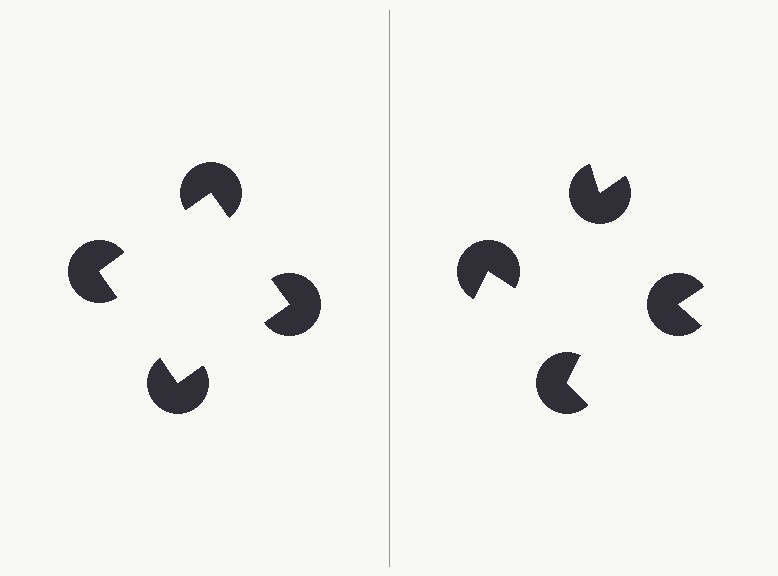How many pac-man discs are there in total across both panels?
8 — 4 on each side.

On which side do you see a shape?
An illusory square appears on the left side. On the right side the wedge cuts are rotated, so no coherent shape forms.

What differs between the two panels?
The pac-man discs are positioned identically on both sides; only the wedge orientations differ. On the left they align to a square; on the right they are misaligned.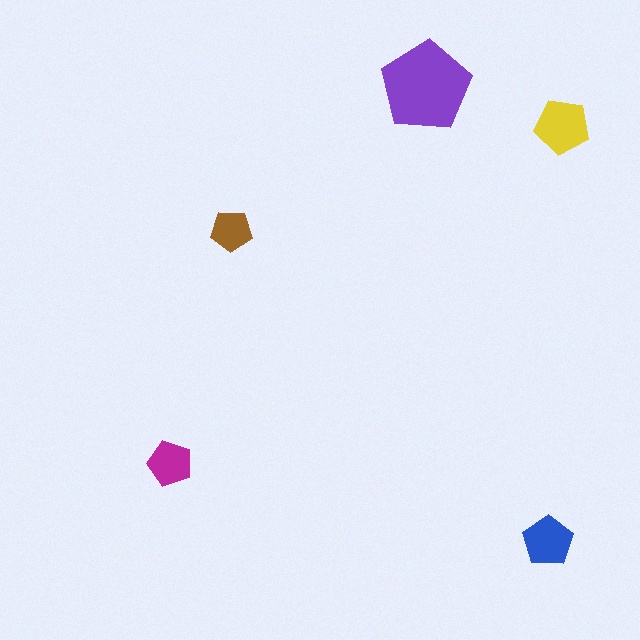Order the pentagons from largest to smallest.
the purple one, the yellow one, the blue one, the magenta one, the brown one.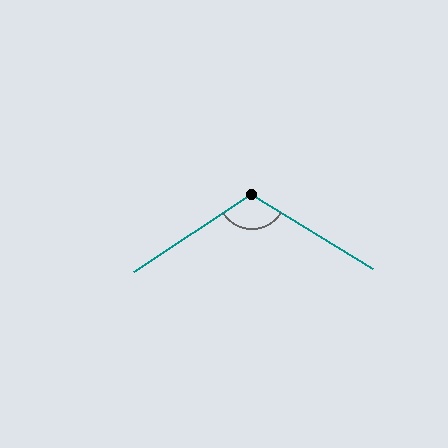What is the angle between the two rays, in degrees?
Approximately 115 degrees.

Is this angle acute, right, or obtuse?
It is obtuse.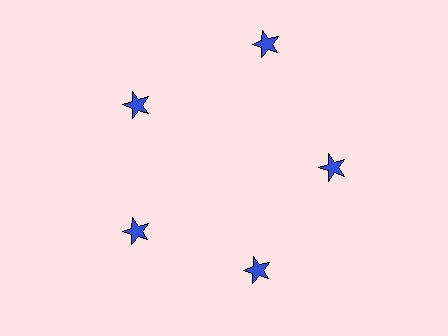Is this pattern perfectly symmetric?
No. The 5 blue stars are arranged in a ring, but one element near the 1 o'clock position is pushed outward from the center, breaking the 5-fold rotational symmetry.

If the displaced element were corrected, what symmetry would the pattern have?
It would have 5-fold rotational symmetry — the pattern would map onto itself every 72 degrees.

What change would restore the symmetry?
The symmetry would be restored by moving it inward, back onto the ring so that all 5 stars sit at equal angles and equal distance from the center.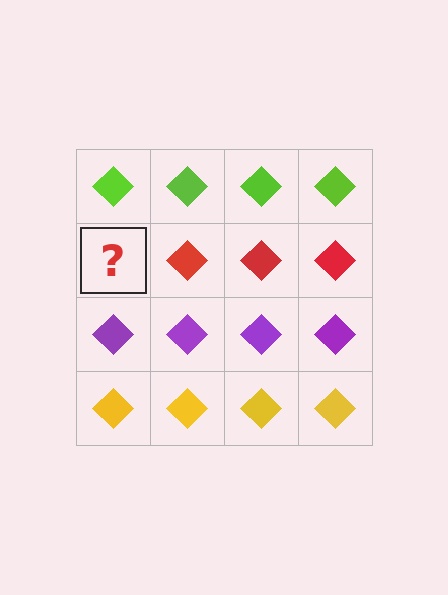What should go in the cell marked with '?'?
The missing cell should contain a red diamond.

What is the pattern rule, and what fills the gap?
The rule is that each row has a consistent color. The gap should be filled with a red diamond.